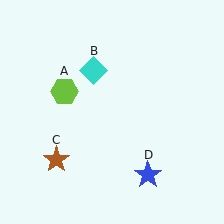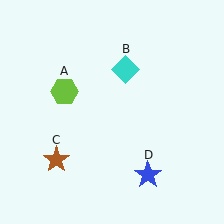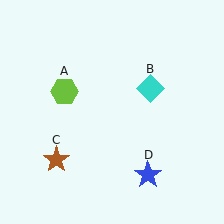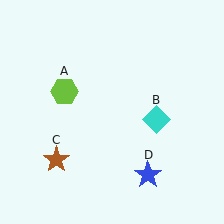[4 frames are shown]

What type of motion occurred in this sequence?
The cyan diamond (object B) rotated clockwise around the center of the scene.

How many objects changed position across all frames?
1 object changed position: cyan diamond (object B).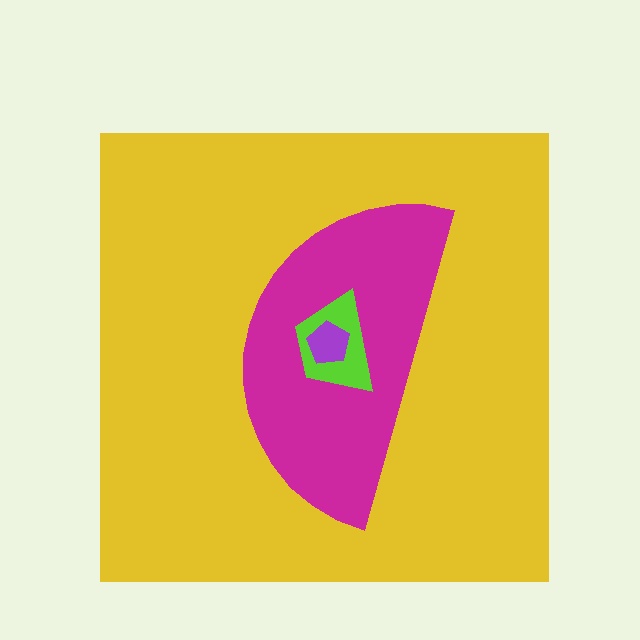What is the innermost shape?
The purple pentagon.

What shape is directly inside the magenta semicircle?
The lime trapezoid.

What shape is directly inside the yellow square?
The magenta semicircle.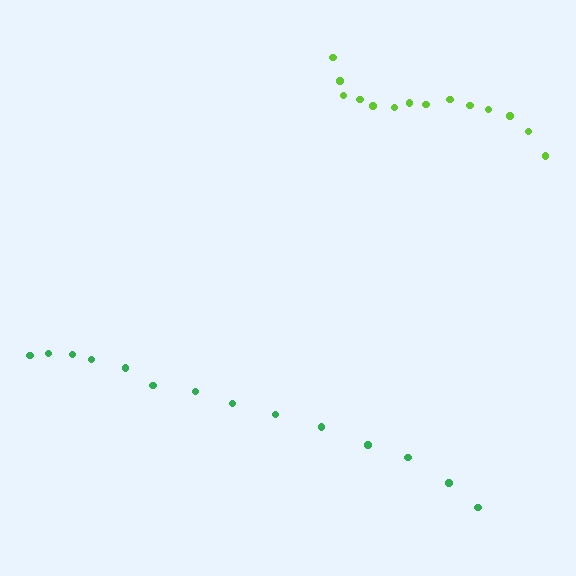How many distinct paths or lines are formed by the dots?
There are 2 distinct paths.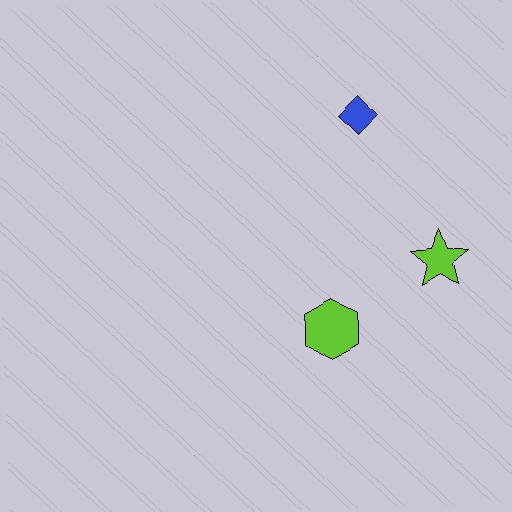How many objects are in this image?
There are 3 objects.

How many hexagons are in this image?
There is 1 hexagon.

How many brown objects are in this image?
There are no brown objects.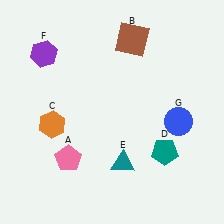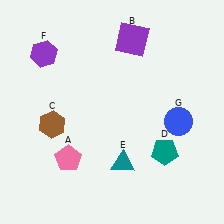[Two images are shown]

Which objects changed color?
B changed from brown to purple. C changed from orange to brown.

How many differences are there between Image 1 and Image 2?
There are 2 differences between the two images.